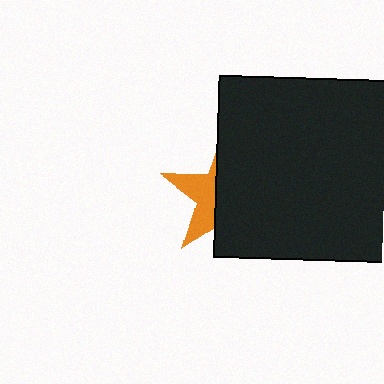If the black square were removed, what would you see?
You would see the complete orange star.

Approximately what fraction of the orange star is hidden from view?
Roughly 62% of the orange star is hidden behind the black square.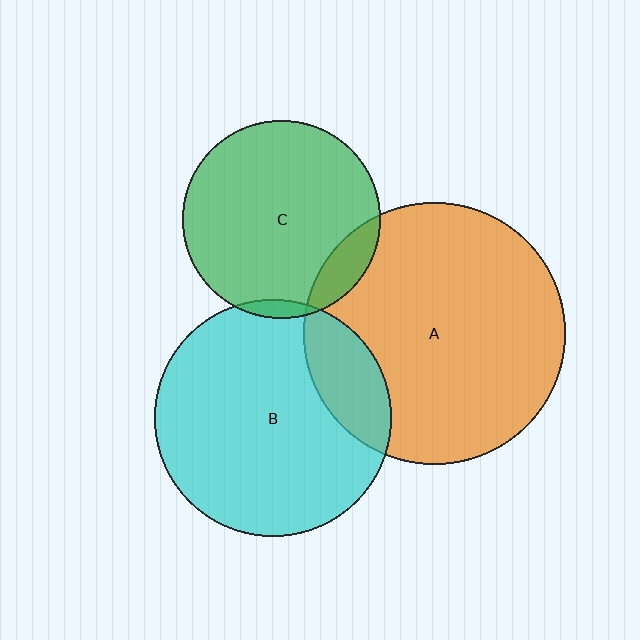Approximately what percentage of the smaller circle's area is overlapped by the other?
Approximately 10%.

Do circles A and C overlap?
Yes.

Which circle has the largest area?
Circle A (orange).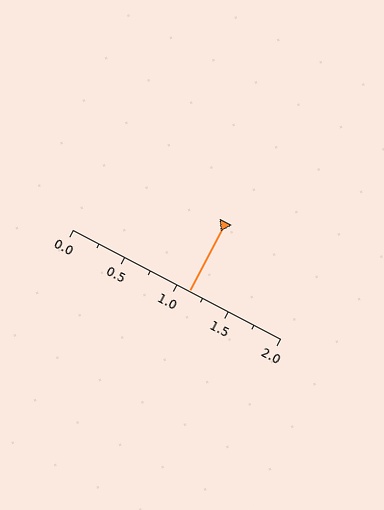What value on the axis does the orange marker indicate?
The marker indicates approximately 1.12.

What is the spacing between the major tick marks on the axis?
The major ticks are spaced 0.5 apart.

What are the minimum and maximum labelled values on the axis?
The axis runs from 0.0 to 2.0.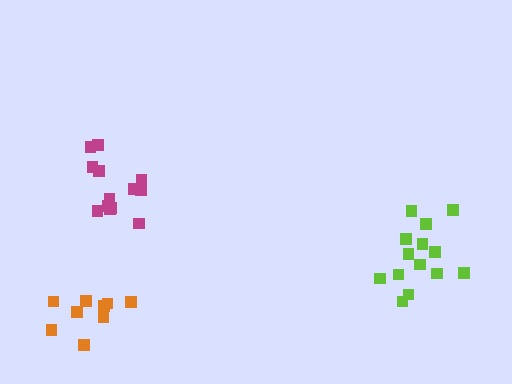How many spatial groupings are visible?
There are 3 spatial groupings.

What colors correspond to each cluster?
The clusters are colored: lime, orange, magenta.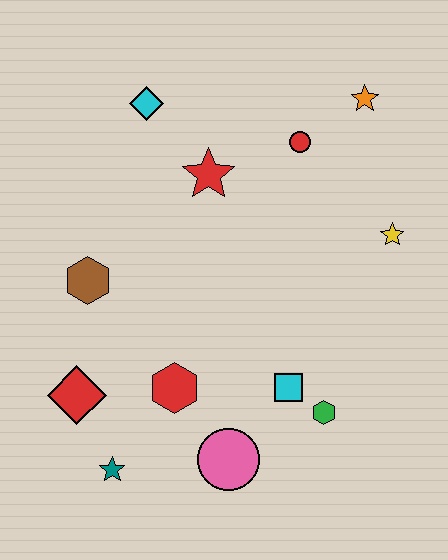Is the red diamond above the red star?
No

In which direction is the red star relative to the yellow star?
The red star is to the left of the yellow star.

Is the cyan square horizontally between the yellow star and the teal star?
Yes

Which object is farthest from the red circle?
The teal star is farthest from the red circle.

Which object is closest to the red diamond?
The teal star is closest to the red diamond.